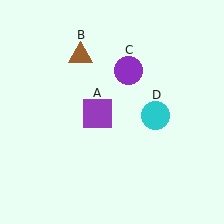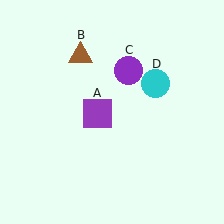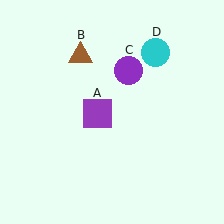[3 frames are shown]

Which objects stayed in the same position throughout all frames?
Purple square (object A) and brown triangle (object B) and purple circle (object C) remained stationary.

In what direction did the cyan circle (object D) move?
The cyan circle (object D) moved up.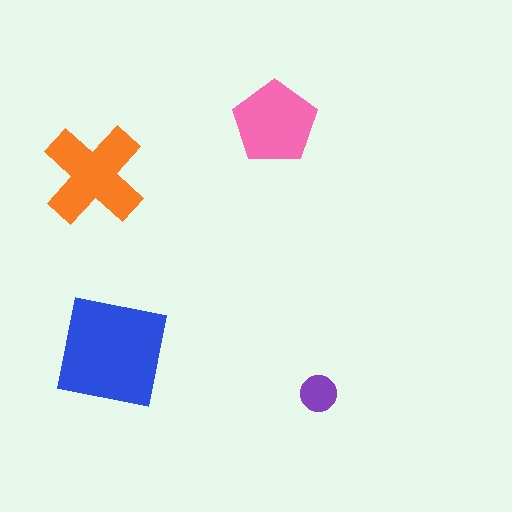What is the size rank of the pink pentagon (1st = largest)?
3rd.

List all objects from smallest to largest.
The purple circle, the pink pentagon, the orange cross, the blue square.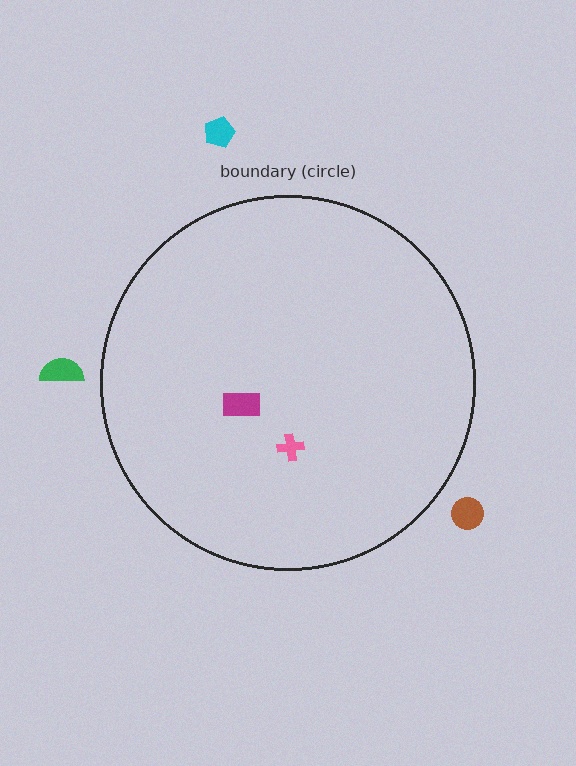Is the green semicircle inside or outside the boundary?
Outside.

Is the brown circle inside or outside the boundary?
Outside.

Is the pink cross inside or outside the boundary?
Inside.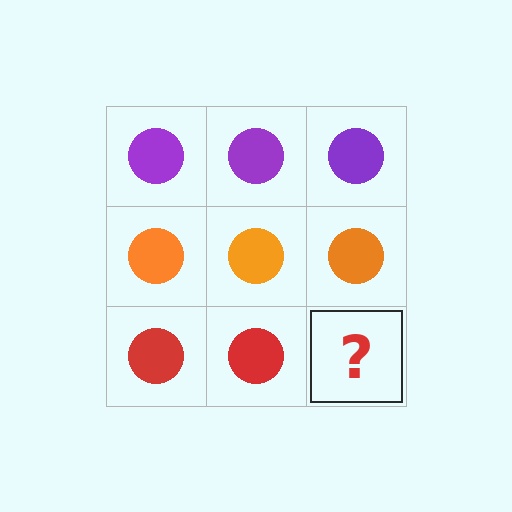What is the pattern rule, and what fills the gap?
The rule is that each row has a consistent color. The gap should be filled with a red circle.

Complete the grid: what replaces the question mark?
The question mark should be replaced with a red circle.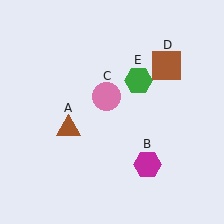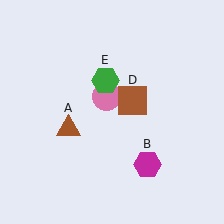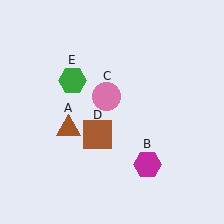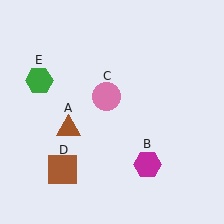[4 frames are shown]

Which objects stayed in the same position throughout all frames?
Brown triangle (object A) and magenta hexagon (object B) and pink circle (object C) remained stationary.